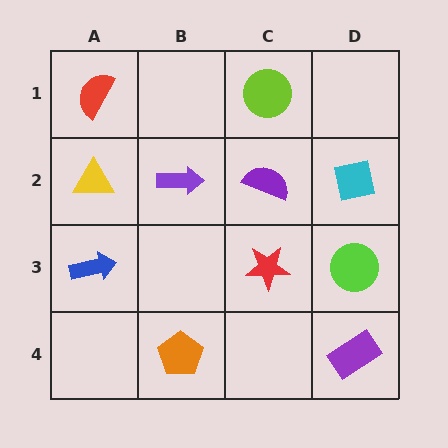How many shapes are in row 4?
2 shapes.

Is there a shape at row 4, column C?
No, that cell is empty.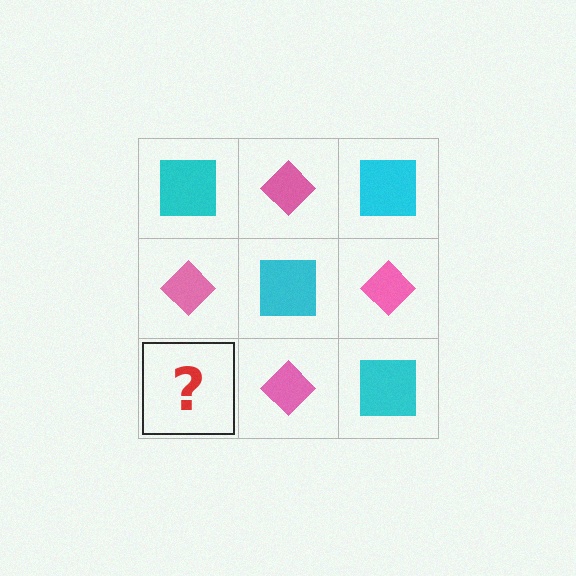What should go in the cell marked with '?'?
The missing cell should contain a cyan square.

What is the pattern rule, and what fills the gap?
The rule is that it alternates cyan square and pink diamond in a checkerboard pattern. The gap should be filled with a cyan square.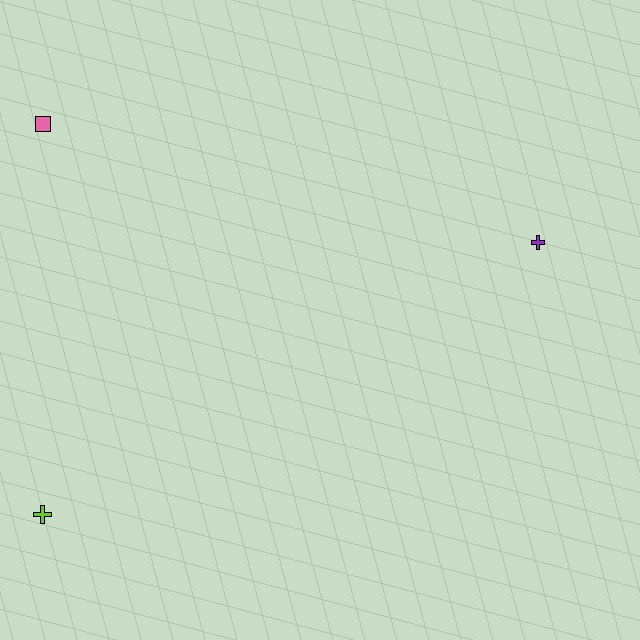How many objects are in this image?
There are 3 objects.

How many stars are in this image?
There are no stars.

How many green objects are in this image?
There are no green objects.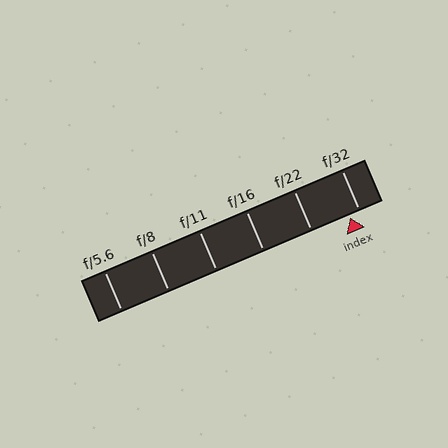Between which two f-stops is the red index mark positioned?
The index mark is between f/22 and f/32.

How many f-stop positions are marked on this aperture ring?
There are 6 f-stop positions marked.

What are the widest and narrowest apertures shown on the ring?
The widest aperture shown is f/5.6 and the narrowest is f/32.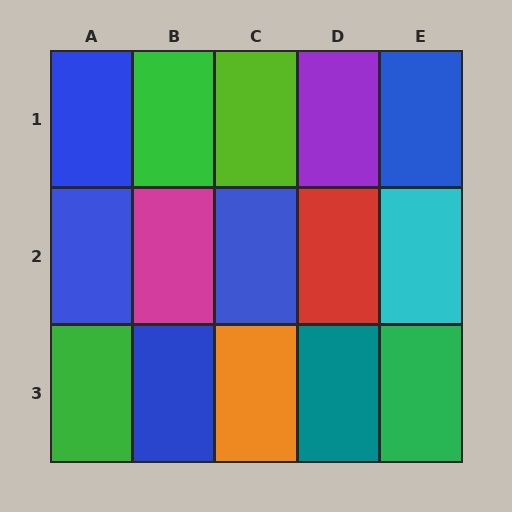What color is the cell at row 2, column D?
Red.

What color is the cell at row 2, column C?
Blue.